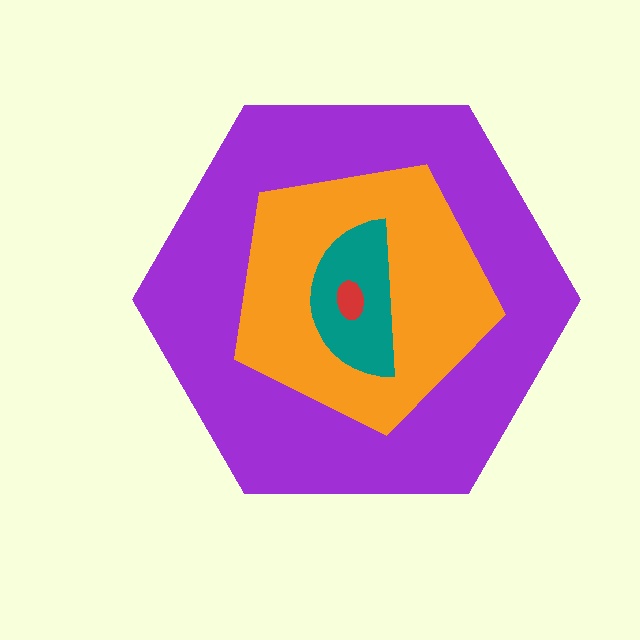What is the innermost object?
The red ellipse.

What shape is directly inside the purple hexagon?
The orange pentagon.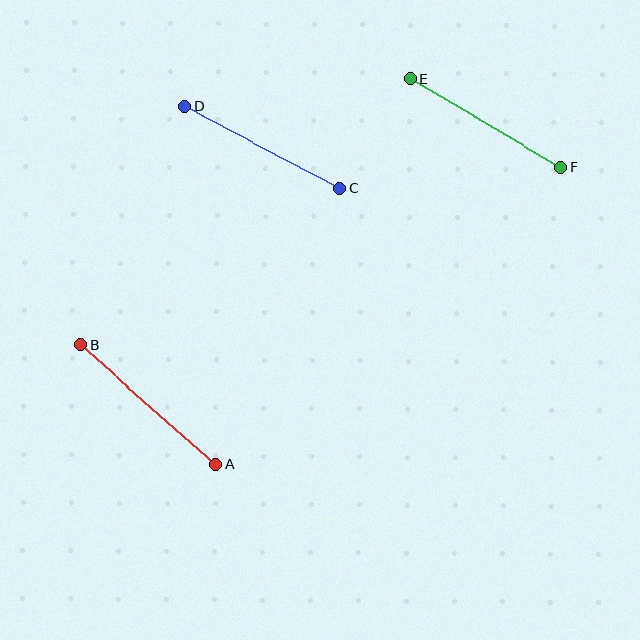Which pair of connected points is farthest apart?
Points A and B are farthest apart.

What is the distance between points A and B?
The distance is approximately 181 pixels.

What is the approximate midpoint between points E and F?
The midpoint is at approximately (486, 123) pixels.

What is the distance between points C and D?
The distance is approximately 175 pixels.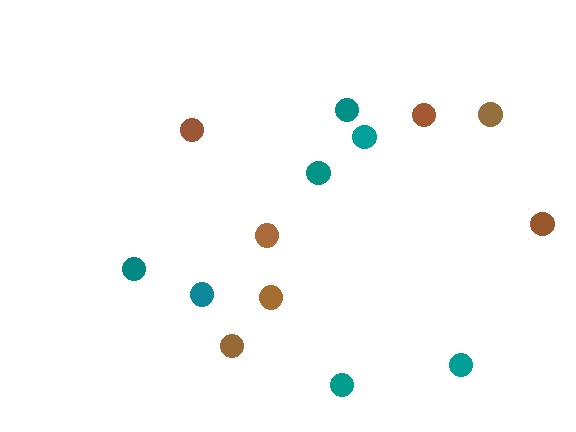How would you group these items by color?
There are 2 groups: one group of teal circles (7) and one group of brown circles (7).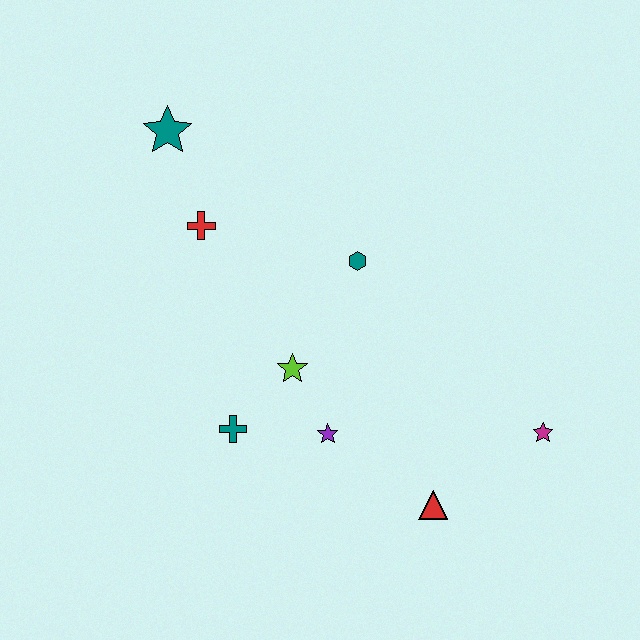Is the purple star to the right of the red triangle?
No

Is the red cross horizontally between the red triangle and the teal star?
Yes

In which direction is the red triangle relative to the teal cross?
The red triangle is to the right of the teal cross.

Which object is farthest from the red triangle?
The teal star is farthest from the red triangle.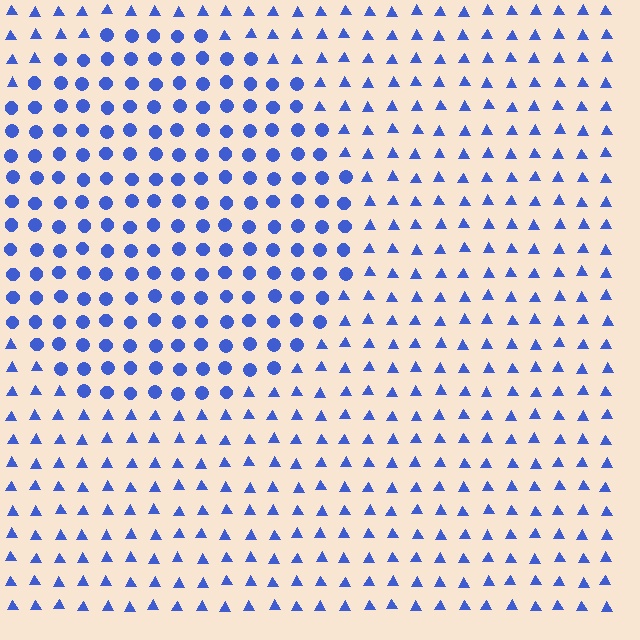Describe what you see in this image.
The image is filled with small blue elements arranged in a uniform grid. A circle-shaped region contains circles, while the surrounding area contains triangles. The boundary is defined purely by the change in element shape.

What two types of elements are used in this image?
The image uses circles inside the circle region and triangles outside it.